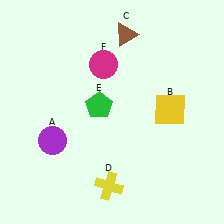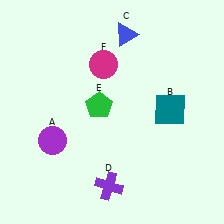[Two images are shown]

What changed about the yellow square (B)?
In Image 1, B is yellow. In Image 2, it changed to teal.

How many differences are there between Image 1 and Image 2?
There are 3 differences between the two images.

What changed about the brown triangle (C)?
In Image 1, C is brown. In Image 2, it changed to blue.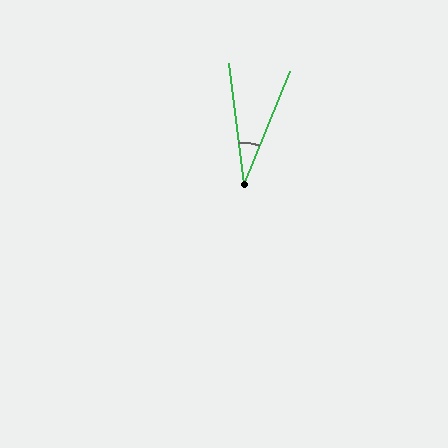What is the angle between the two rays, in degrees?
Approximately 29 degrees.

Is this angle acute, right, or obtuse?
It is acute.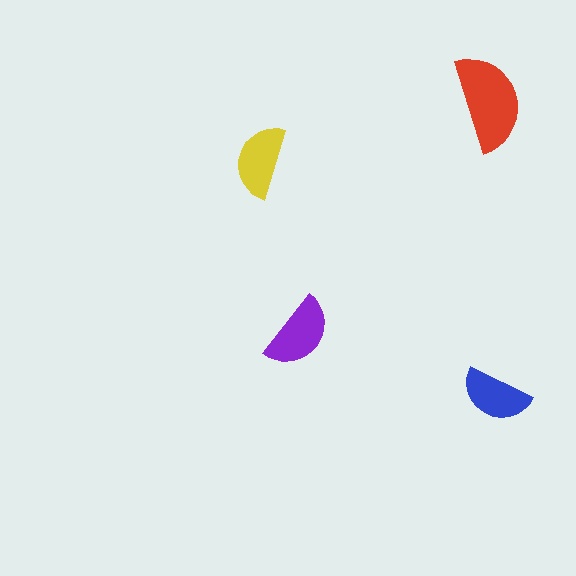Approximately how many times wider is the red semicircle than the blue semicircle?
About 1.5 times wider.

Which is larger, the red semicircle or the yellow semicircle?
The red one.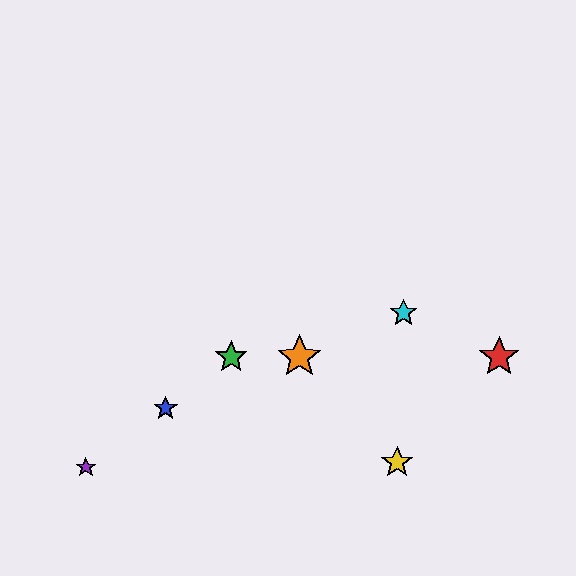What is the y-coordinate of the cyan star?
The cyan star is at y≈313.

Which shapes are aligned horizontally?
The red star, the green star, the orange star are aligned horizontally.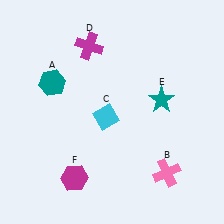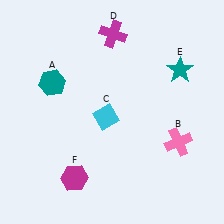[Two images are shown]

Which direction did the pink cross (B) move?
The pink cross (B) moved up.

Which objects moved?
The objects that moved are: the pink cross (B), the magenta cross (D), the teal star (E).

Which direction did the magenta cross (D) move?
The magenta cross (D) moved right.